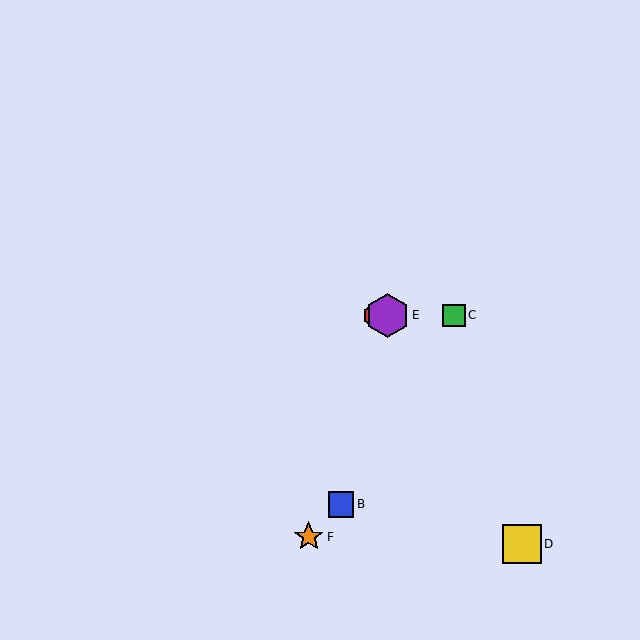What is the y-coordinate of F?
Object F is at y≈537.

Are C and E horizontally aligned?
Yes, both are at y≈315.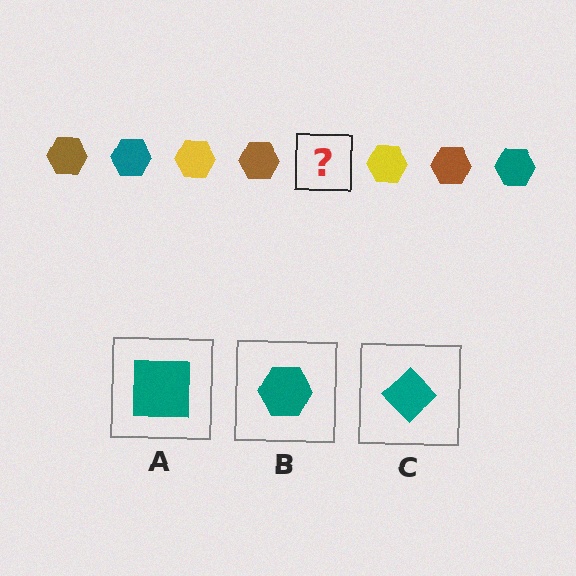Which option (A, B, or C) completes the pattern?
B.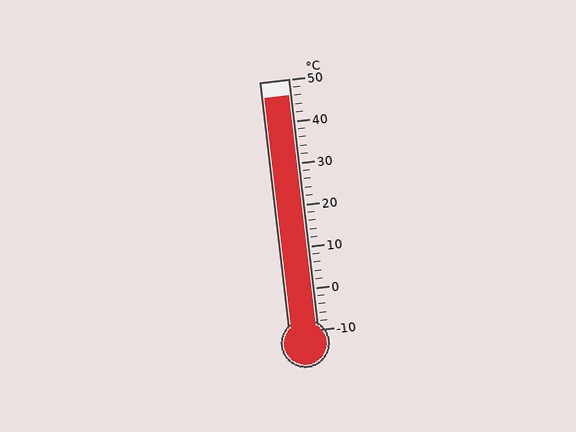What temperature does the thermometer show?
The thermometer shows approximately 46°C.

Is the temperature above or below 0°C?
The temperature is above 0°C.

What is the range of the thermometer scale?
The thermometer scale ranges from -10°C to 50°C.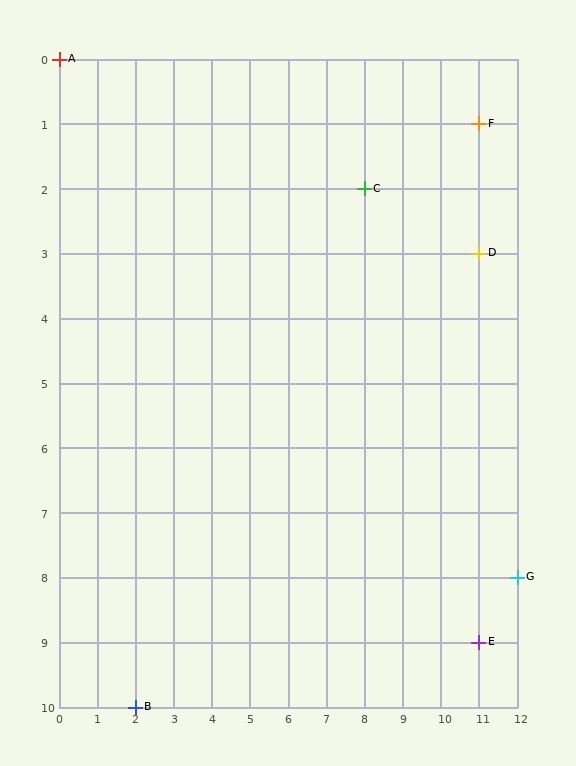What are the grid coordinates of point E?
Point E is at grid coordinates (11, 9).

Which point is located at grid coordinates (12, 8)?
Point G is at (12, 8).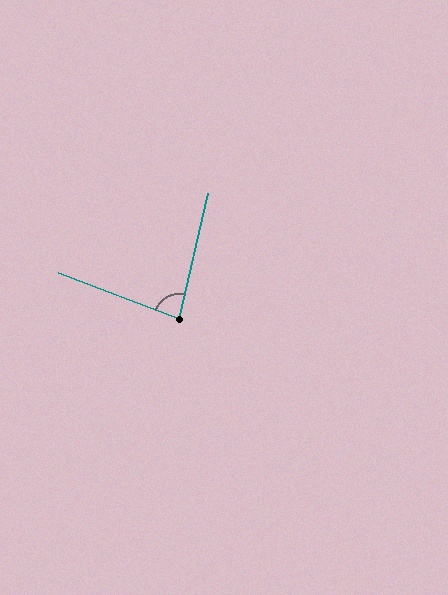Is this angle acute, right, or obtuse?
It is acute.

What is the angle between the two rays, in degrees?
Approximately 82 degrees.